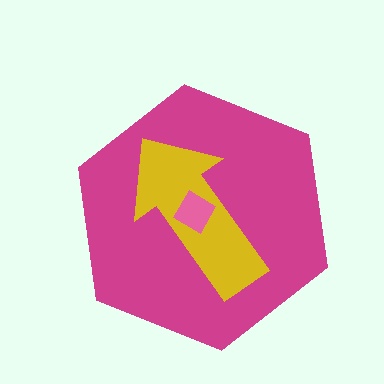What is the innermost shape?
The pink diamond.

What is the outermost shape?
The magenta hexagon.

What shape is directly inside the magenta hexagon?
The yellow arrow.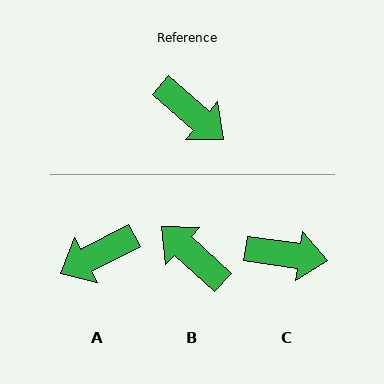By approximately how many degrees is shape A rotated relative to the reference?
Approximately 112 degrees clockwise.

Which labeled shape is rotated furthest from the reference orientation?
B, about 178 degrees away.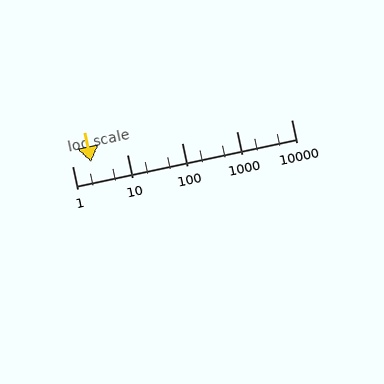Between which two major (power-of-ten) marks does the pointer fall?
The pointer is between 1 and 10.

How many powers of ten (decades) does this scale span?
The scale spans 4 decades, from 1 to 10000.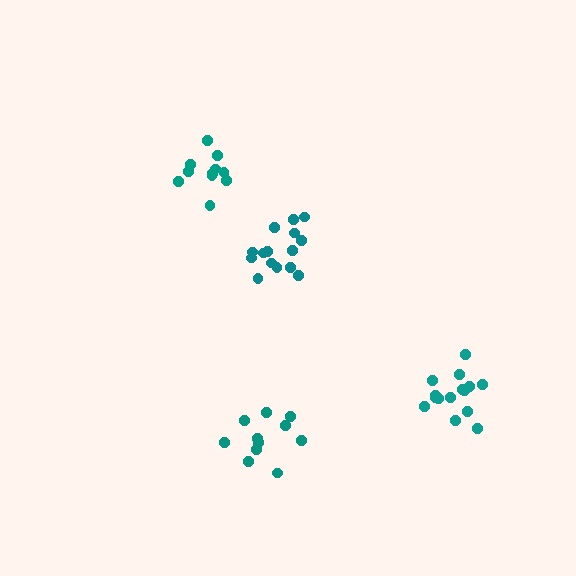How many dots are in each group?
Group 1: 15 dots, Group 2: 15 dots, Group 3: 11 dots, Group 4: 11 dots (52 total).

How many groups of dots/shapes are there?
There are 4 groups.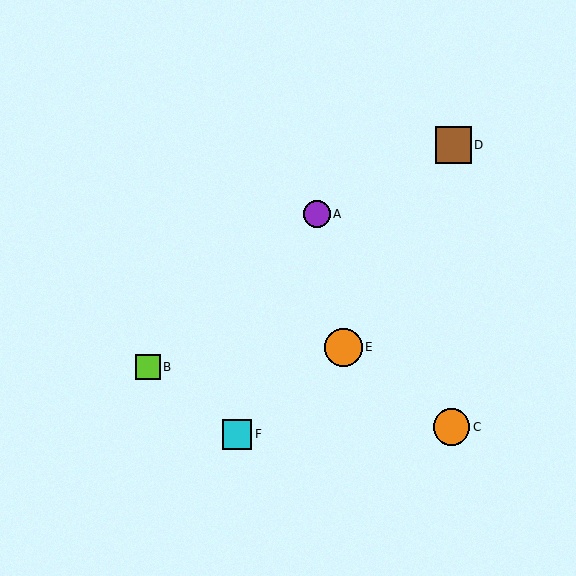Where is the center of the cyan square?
The center of the cyan square is at (237, 435).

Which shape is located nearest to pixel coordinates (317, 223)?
The purple circle (labeled A) at (317, 214) is nearest to that location.